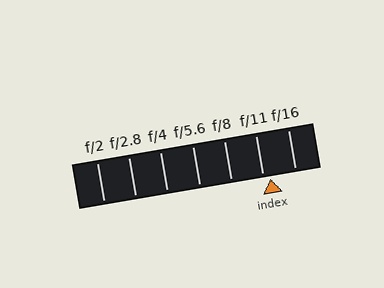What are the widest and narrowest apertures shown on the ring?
The widest aperture shown is f/2 and the narrowest is f/16.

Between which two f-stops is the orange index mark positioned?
The index mark is between f/11 and f/16.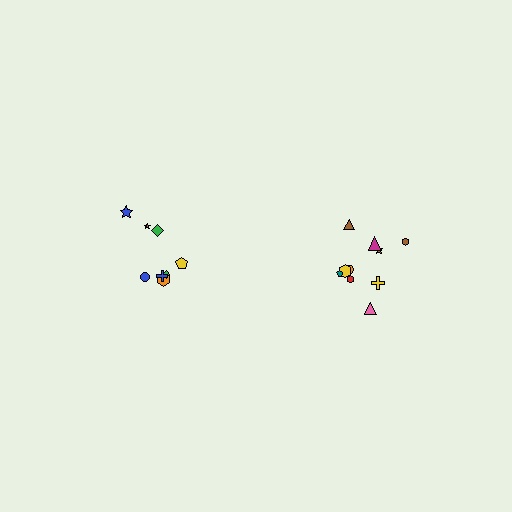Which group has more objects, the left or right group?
The right group.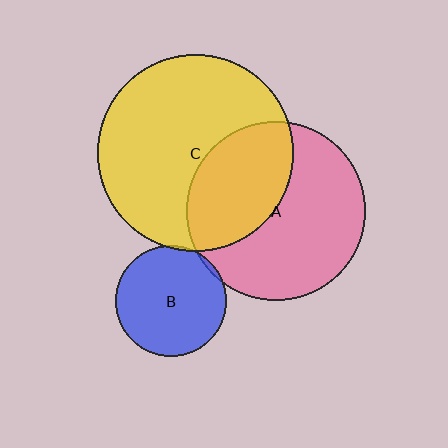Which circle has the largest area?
Circle C (yellow).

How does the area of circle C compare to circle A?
Approximately 1.2 times.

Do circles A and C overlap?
Yes.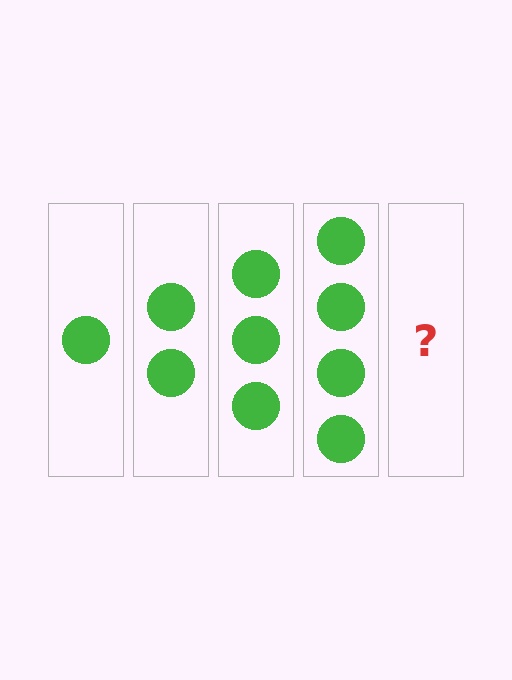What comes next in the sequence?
The next element should be 5 circles.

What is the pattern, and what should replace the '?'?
The pattern is that each step adds one more circle. The '?' should be 5 circles.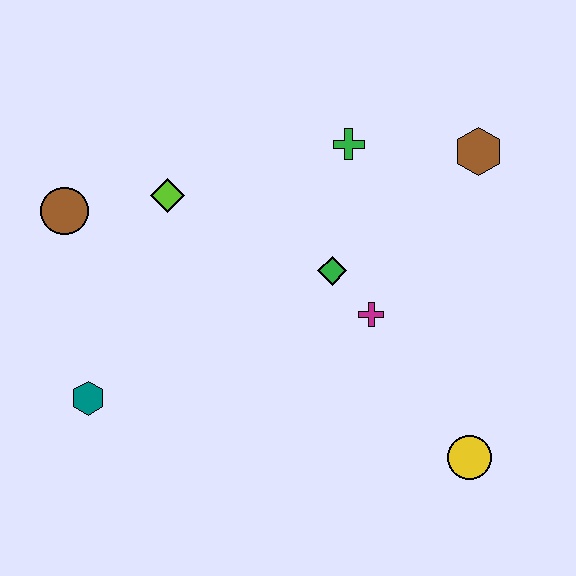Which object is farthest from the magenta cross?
The brown circle is farthest from the magenta cross.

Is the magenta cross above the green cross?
No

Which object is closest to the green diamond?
The magenta cross is closest to the green diamond.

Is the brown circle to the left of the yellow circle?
Yes